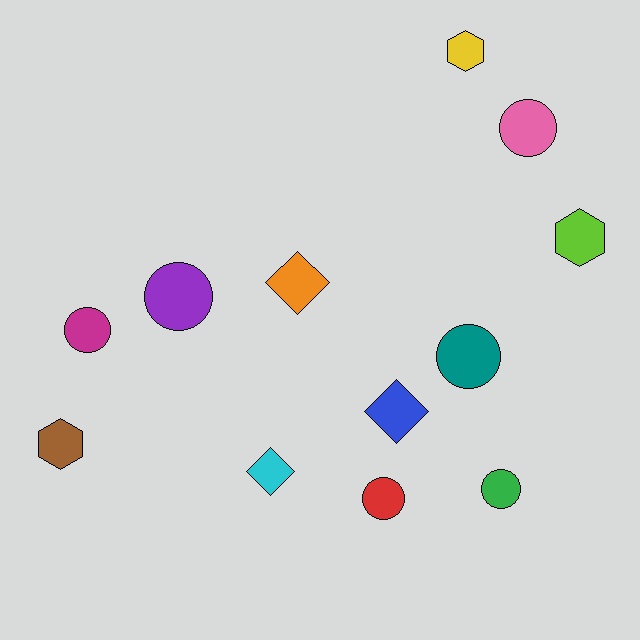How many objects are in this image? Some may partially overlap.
There are 12 objects.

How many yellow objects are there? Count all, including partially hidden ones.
There is 1 yellow object.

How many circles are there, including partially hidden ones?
There are 6 circles.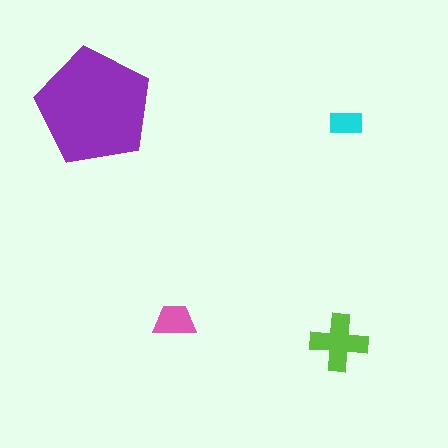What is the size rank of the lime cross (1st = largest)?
2nd.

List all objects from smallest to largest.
The cyan rectangle, the pink trapezoid, the lime cross, the purple pentagon.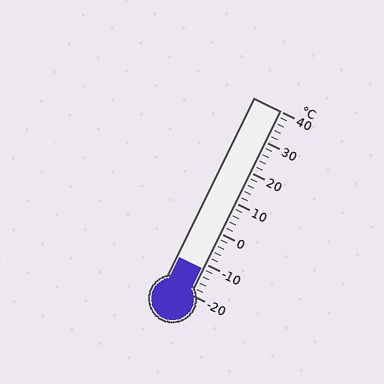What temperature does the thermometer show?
The thermometer shows approximately -12°C.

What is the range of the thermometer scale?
The thermometer scale ranges from -20°C to 40°C.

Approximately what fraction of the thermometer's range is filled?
The thermometer is filled to approximately 15% of its range.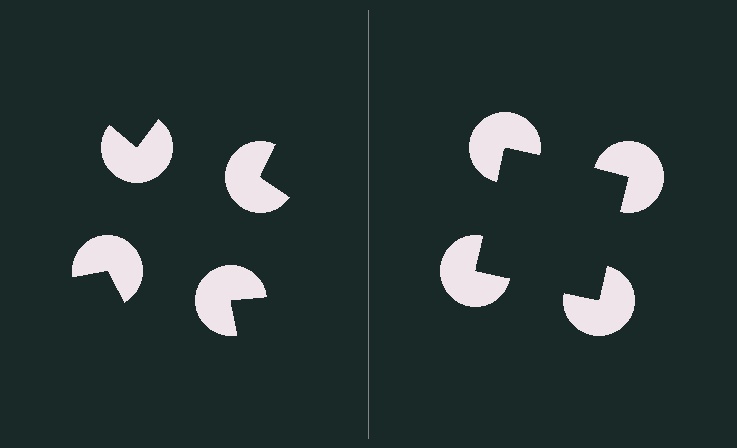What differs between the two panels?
The pac-man discs are positioned identically on both sides; only the wedge orientations differ. On the right they align to a square; on the left they are misaligned.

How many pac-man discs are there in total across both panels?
8 — 4 on each side.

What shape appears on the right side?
An illusory square.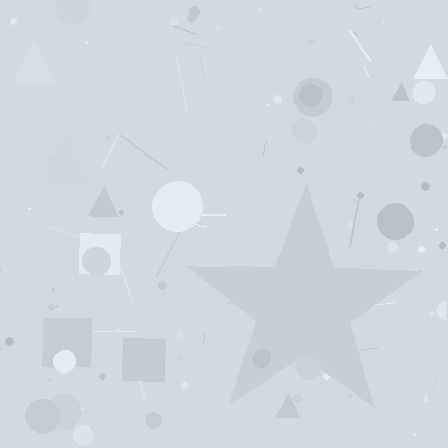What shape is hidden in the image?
A star is hidden in the image.